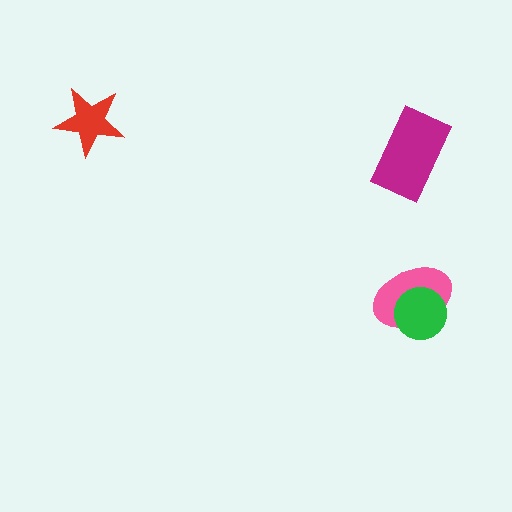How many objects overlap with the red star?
0 objects overlap with the red star.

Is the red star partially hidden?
No, no other shape covers it.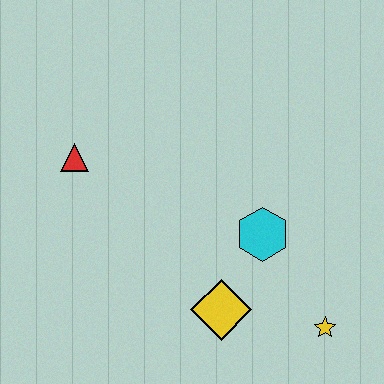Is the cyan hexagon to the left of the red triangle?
No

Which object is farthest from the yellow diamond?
The red triangle is farthest from the yellow diamond.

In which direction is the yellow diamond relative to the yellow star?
The yellow diamond is to the left of the yellow star.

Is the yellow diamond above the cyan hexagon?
No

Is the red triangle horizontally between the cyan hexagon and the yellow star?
No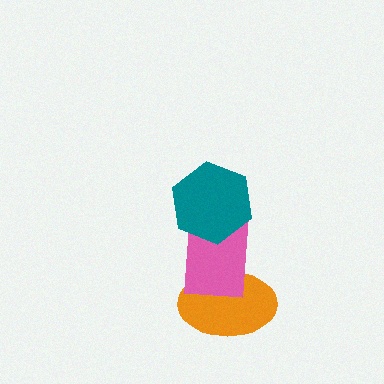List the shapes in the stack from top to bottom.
From top to bottom: the teal hexagon, the pink rectangle, the orange ellipse.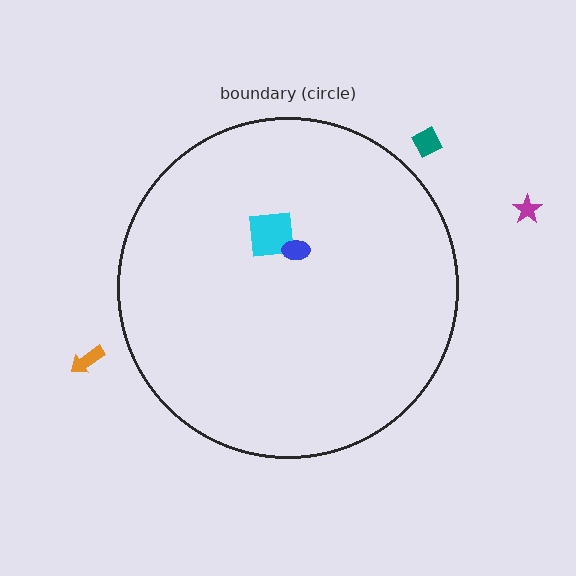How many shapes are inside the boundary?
2 inside, 3 outside.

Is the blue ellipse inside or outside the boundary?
Inside.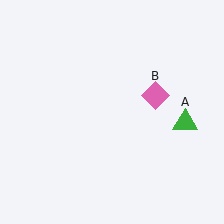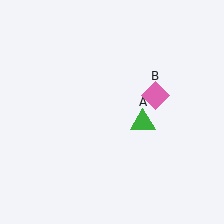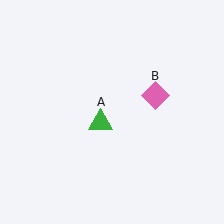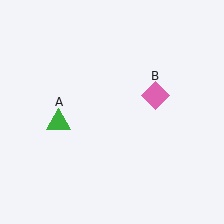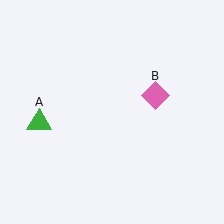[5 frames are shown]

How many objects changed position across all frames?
1 object changed position: green triangle (object A).